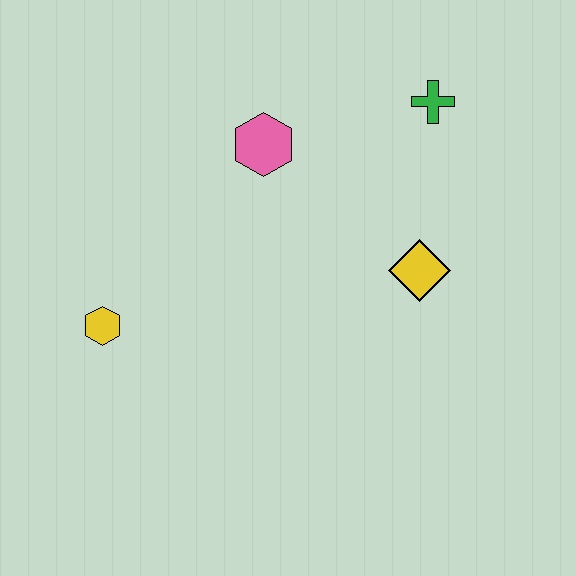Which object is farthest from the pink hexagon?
The yellow hexagon is farthest from the pink hexagon.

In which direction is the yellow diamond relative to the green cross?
The yellow diamond is below the green cross.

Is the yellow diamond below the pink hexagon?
Yes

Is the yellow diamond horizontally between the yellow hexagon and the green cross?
Yes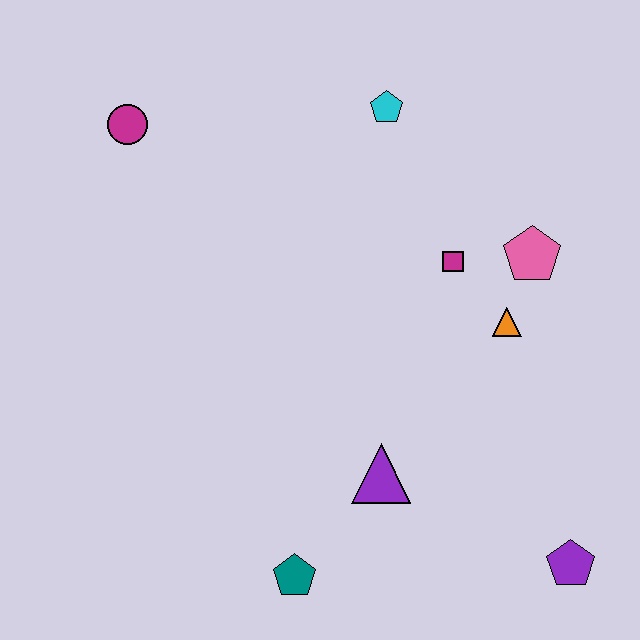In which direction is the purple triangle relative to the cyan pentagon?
The purple triangle is below the cyan pentagon.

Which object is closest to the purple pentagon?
The purple triangle is closest to the purple pentagon.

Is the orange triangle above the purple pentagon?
Yes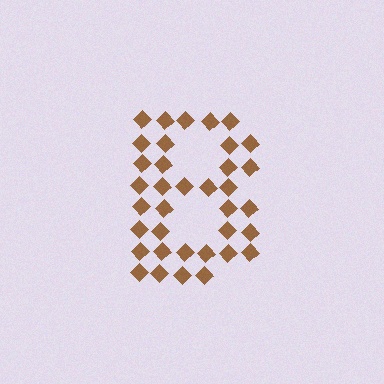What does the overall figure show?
The overall figure shows the letter B.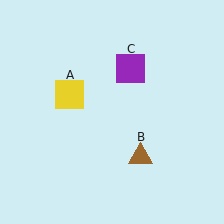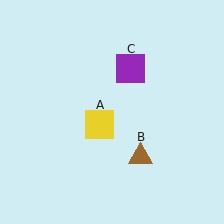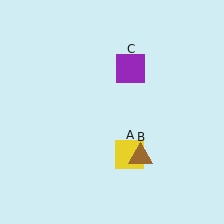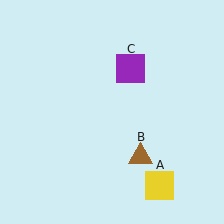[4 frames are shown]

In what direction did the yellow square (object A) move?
The yellow square (object A) moved down and to the right.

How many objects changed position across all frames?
1 object changed position: yellow square (object A).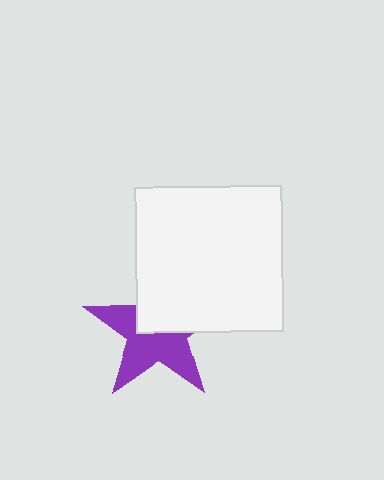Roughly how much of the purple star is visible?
About half of it is visible (roughly 55%).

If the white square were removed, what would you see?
You would see the complete purple star.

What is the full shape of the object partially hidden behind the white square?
The partially hidden object is a purple star.